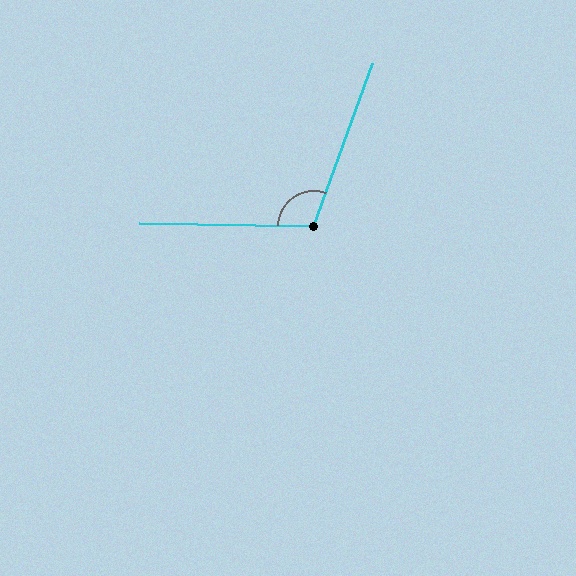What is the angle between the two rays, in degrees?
Approximately 109 degrees.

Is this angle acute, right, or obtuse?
It is obtuse.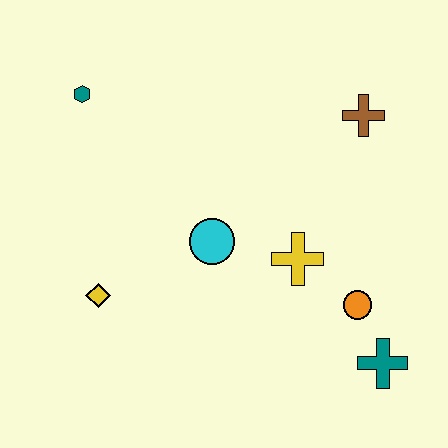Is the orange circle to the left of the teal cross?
Yes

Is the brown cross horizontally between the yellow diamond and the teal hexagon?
No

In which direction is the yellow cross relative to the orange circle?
The yellow cross is to the left of the orange circle.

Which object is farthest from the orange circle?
The teal hexagon is farthest from the orange circle.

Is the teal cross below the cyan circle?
Yes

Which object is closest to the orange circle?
The teal cross is closest to the orange circle.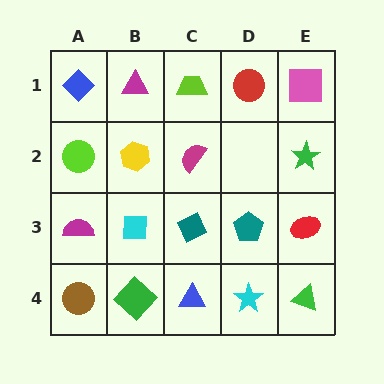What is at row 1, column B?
A magenta triangle.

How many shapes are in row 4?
5 shapes.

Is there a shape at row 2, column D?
No, that cell is empty.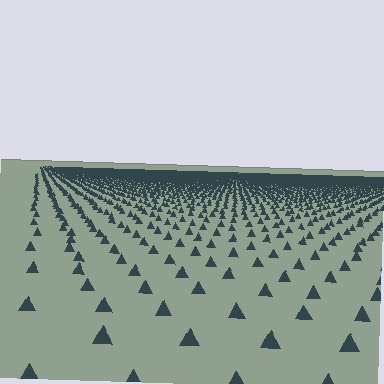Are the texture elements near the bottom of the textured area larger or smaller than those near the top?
Larger. Near the bottom, elements are closer to the viewer and appear at a bigger on-screen size.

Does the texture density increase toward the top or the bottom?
Density increases toward the top.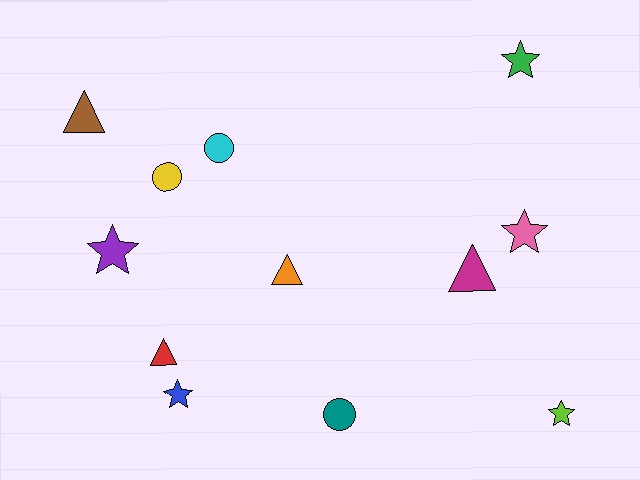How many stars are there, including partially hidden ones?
There are 5 stars.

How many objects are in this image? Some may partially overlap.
There are 12 objects.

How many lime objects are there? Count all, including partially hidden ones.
There is 1 lime object.